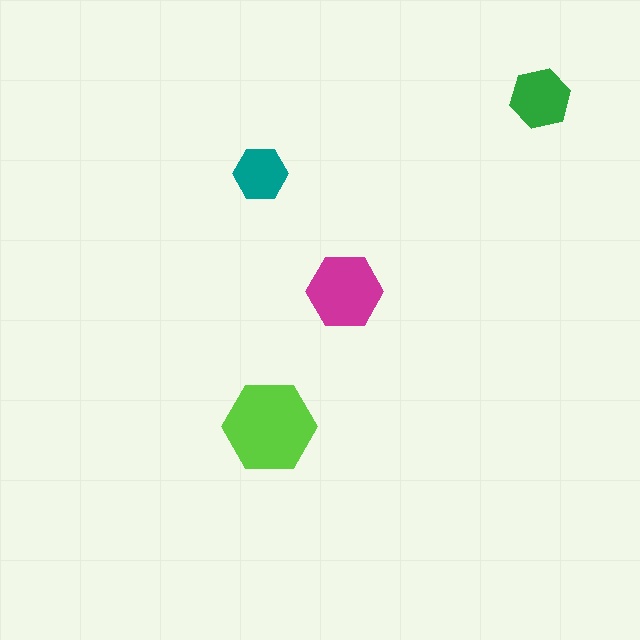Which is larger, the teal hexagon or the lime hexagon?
The lime one.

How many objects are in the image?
There are 4 objects in the image.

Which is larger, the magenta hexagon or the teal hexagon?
The magenta one.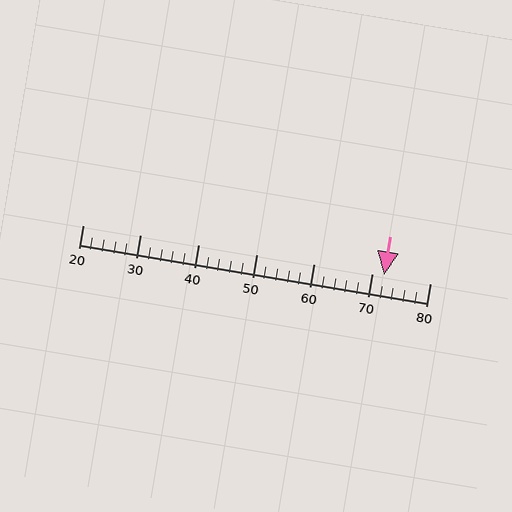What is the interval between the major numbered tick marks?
The major tick marks are spaced 10 units apart.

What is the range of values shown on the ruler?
The ruler shows values from 20 to 80.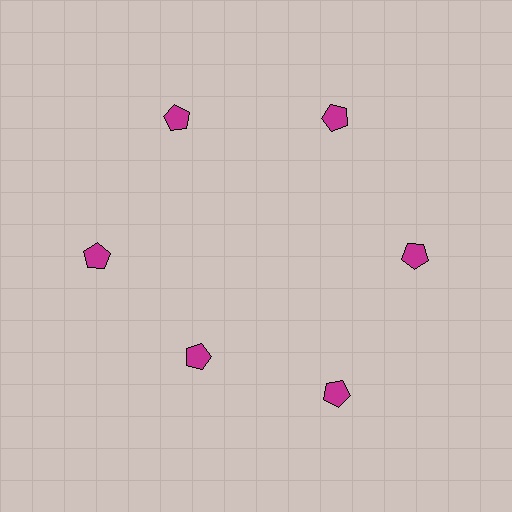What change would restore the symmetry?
The symmetry would be restored by moving it outward, back onto the ring so that all 6 pentagons sit at equal angles and equal distance from the center.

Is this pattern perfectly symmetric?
No. The 6 magenta pentagons are arranged in a ring, but one element near the 7 o'clock position is pulled inward toward the center, breaking the 6-fold rotational symmetry.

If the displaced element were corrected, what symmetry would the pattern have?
It would have 6-fold rotational symmetry — the pattern would map onto itself every 60 degrees.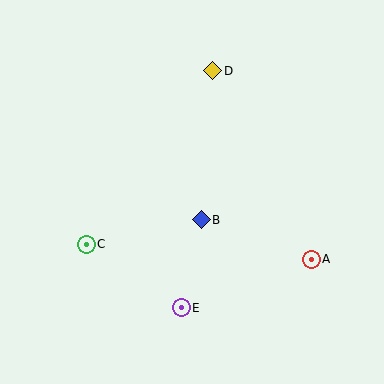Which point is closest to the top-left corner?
Point D is closest to the top-left corner.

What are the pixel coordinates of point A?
Point A is at (311, 259).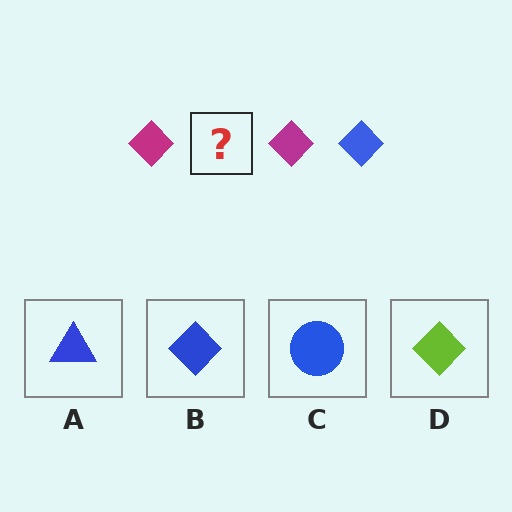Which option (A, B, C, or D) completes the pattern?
B.